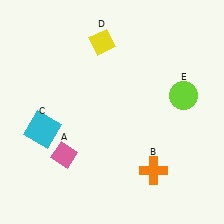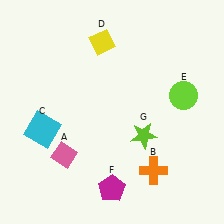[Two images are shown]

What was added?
A magenta pentagon (F), a lime star (G) were added in Image 2.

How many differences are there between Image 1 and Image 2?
There are 2 differences between the two images.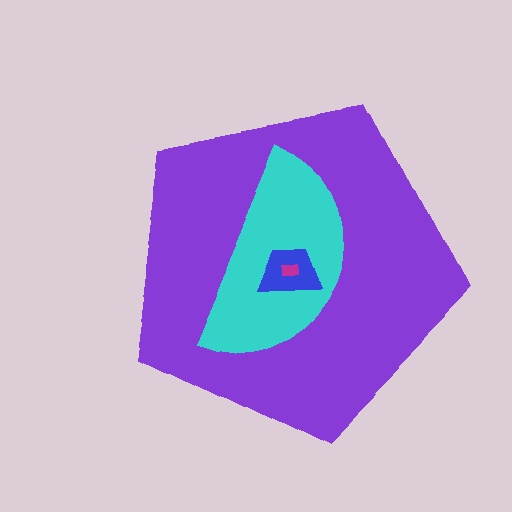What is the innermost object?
The magenta rectangle.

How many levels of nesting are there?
4.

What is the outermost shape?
The purple pentagon.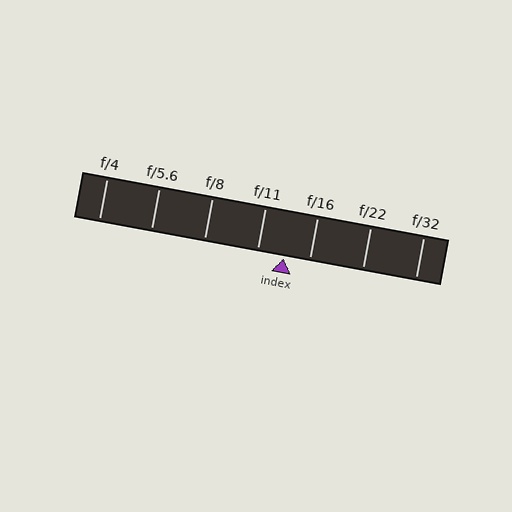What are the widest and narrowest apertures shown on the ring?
The widest aperture shown is f/4 and the narrowest is f/32.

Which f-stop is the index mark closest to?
The index mark is closest to f/16.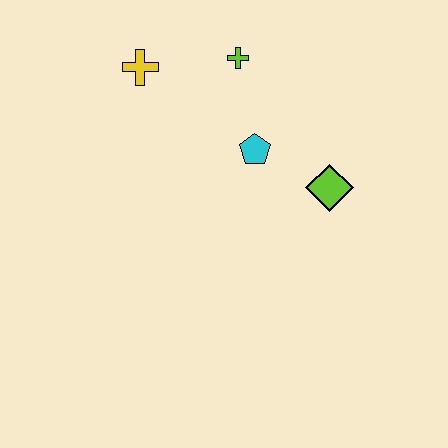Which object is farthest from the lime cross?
The lime diamond is farthest from the lime cross.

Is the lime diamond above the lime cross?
No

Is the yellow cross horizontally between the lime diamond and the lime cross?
No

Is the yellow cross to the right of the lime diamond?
No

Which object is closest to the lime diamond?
The cyan pentagon is closest to the lime diamond.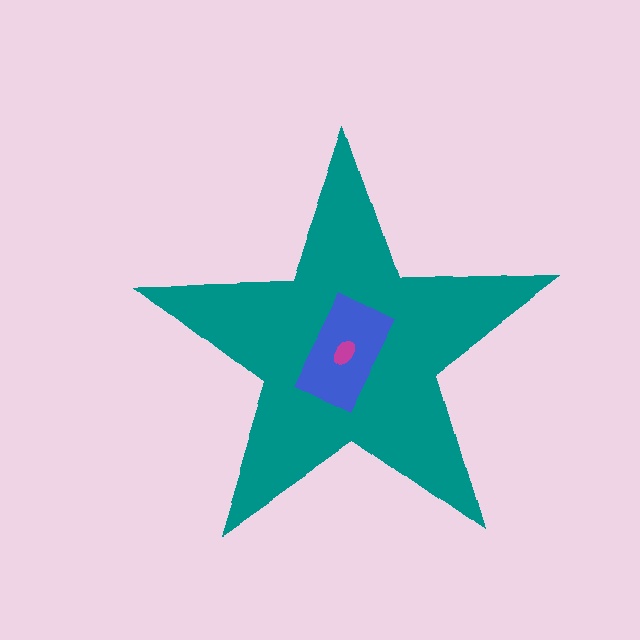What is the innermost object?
The magenta ellipse.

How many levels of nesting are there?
3.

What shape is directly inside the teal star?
The blue rectangle.